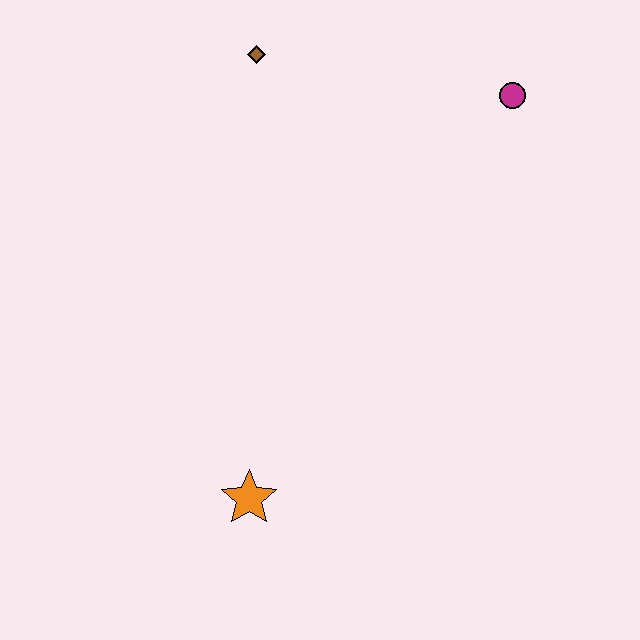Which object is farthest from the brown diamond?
The orange star is farthest from the brown diamond.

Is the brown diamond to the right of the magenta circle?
No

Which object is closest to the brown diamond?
The magenta circle is closest to the brown diamond.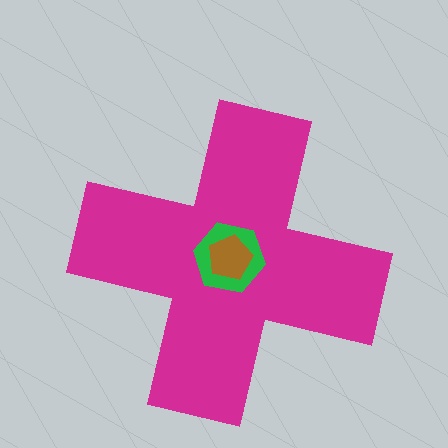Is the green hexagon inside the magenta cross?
Yes.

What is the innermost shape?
The brown pentagon.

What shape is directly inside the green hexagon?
The brown pentagon.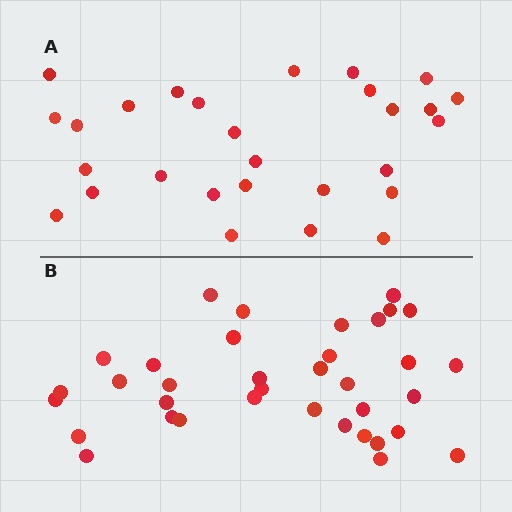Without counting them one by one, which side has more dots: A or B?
Region B (the bottom region) has more dots.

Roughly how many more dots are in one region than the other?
Region B has roughly 8 or so more dots than region A.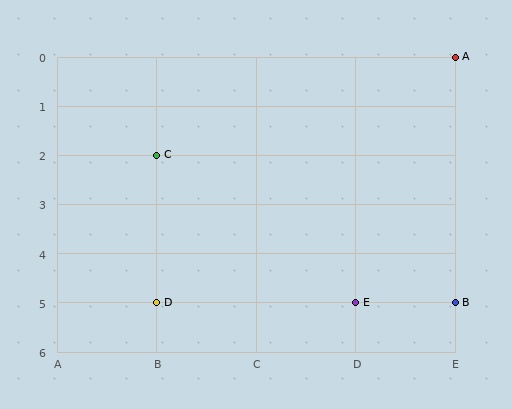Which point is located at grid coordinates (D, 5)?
Point E is at (D, 5).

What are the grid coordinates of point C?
Point C is at grid coordinates (B, 2).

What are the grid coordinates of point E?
Point E is at grid coordinates (D, 5).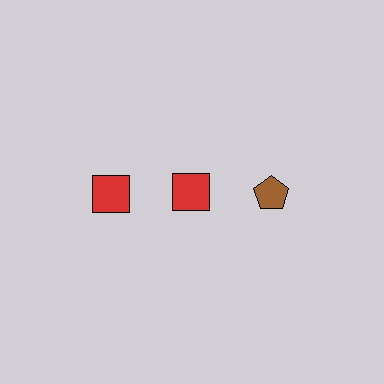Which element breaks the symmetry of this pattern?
The brown pentagon in the top row, center column breaks the symmetry. All other shapes are red squares.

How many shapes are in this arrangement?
There are 3 shapes arranged in a grid pattern.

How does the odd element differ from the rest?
It differs in both color (brown instead of red) and shape (pentagon instead of square).